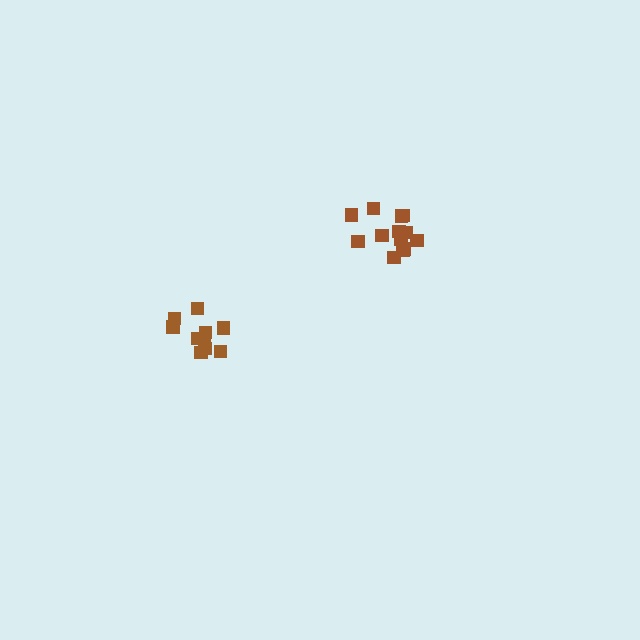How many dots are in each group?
Group 1: 10 dots, Group 2: 13 dots (23 total).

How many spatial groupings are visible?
There are 2 spatial groupings.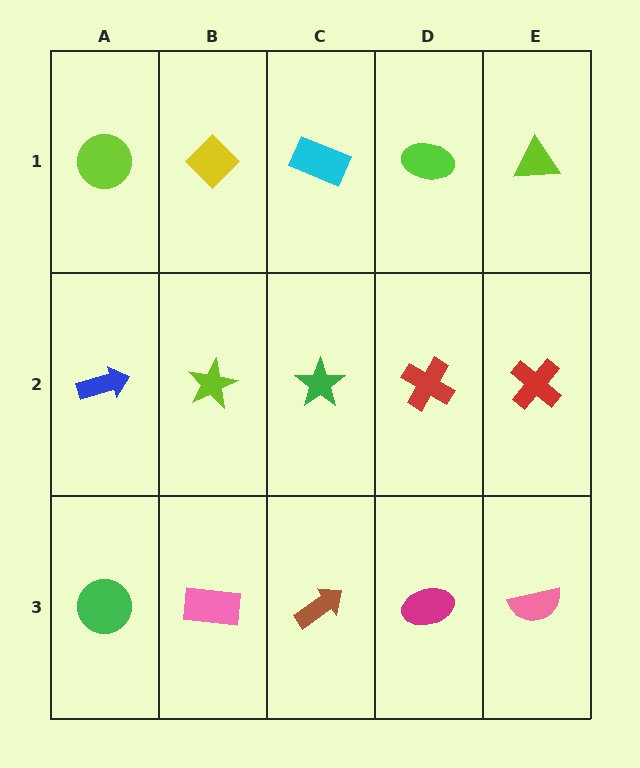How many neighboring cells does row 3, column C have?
3.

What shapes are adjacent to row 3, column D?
A red cross (row 2, column D), a brown arrow (row 3, column C), a pink semicircle (row 3, column E).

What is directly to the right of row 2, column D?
A red cross.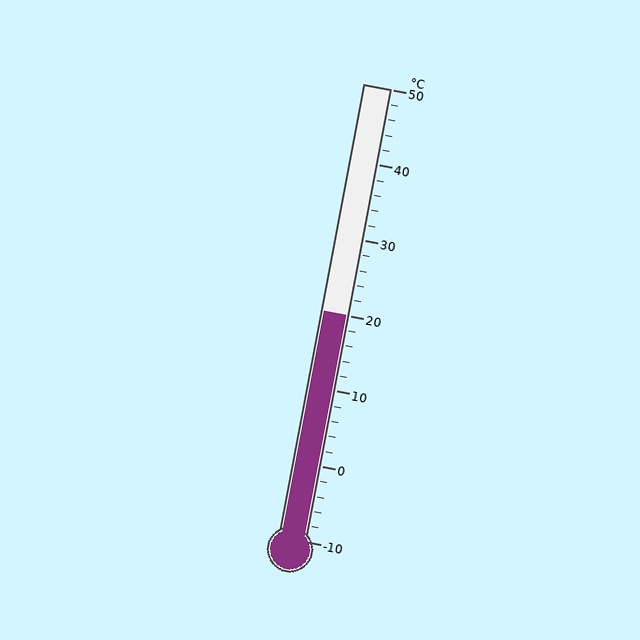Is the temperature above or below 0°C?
The temperature is above 0°C.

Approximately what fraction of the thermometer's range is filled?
The thermometer is filled to approximately 50% of its range.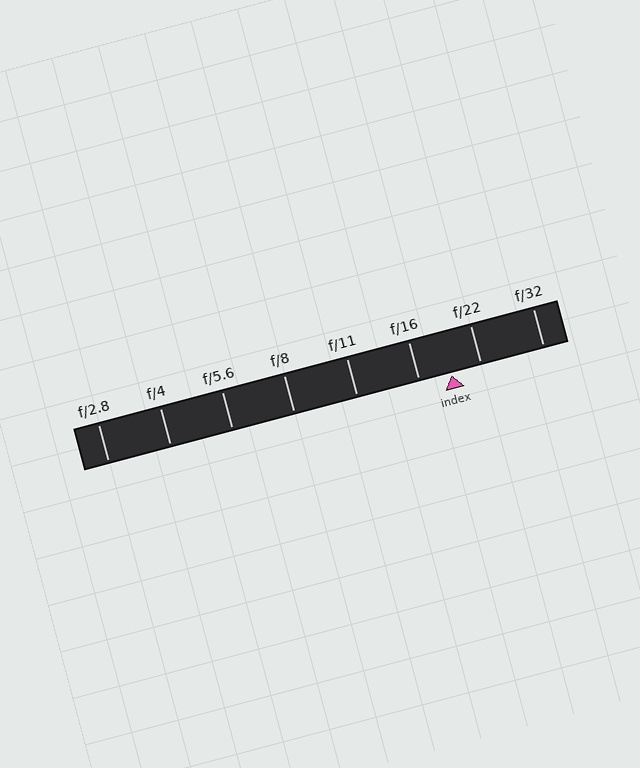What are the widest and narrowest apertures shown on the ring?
The widest aperture shown is f/2.8 and the narrowest is f/32.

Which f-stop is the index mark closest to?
The index mark is closest to f/22.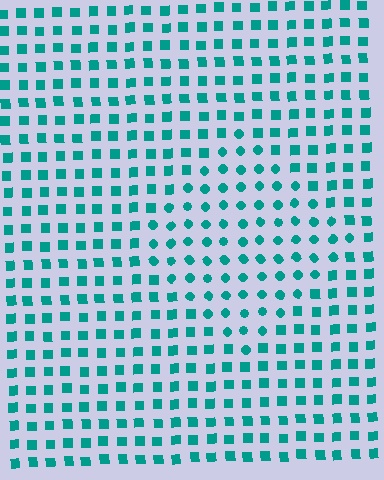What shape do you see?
I see a diamond.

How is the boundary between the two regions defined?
The boundary is defined by a change in element shape: circles inside vs. squares outside. All elements share the same color and spacing.